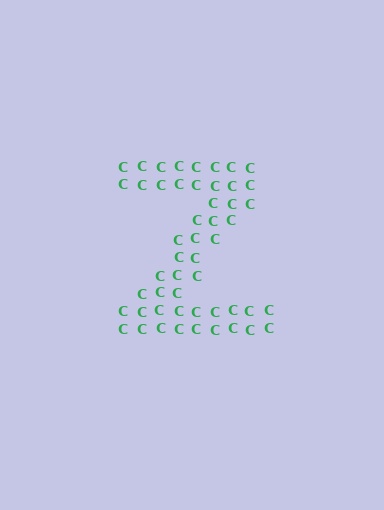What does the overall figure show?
The overall figure shows the letter Z.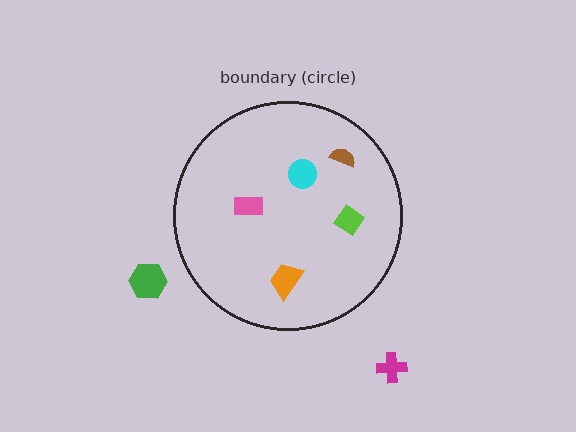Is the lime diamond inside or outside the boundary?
Inside.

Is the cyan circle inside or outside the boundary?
Inside.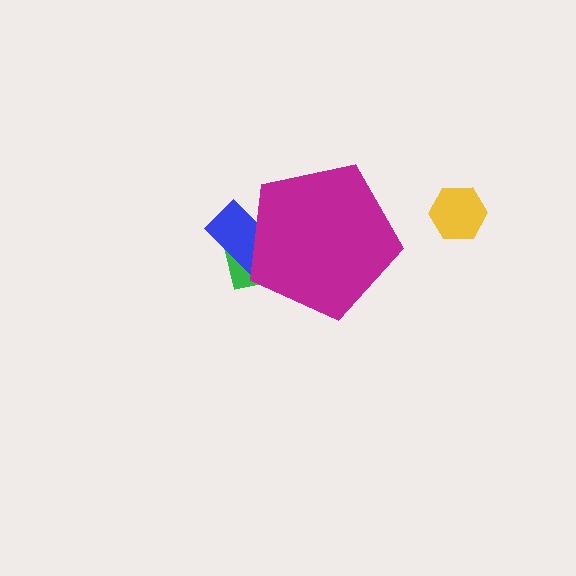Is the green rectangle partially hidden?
Yes, the green rectangle is partially hidden behind the magenta pentagon.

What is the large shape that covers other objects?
A magenta pentagon.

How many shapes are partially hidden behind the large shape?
2 shapes are partially hidden.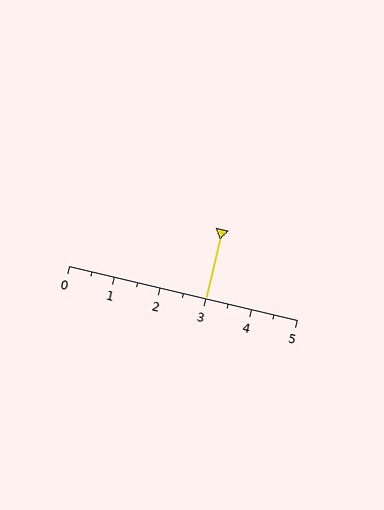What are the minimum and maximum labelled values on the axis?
The axis runs from 0 to 5.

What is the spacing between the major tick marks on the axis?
The major ticks are spaced 1 apart.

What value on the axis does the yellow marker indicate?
The marker indicates approximately 3.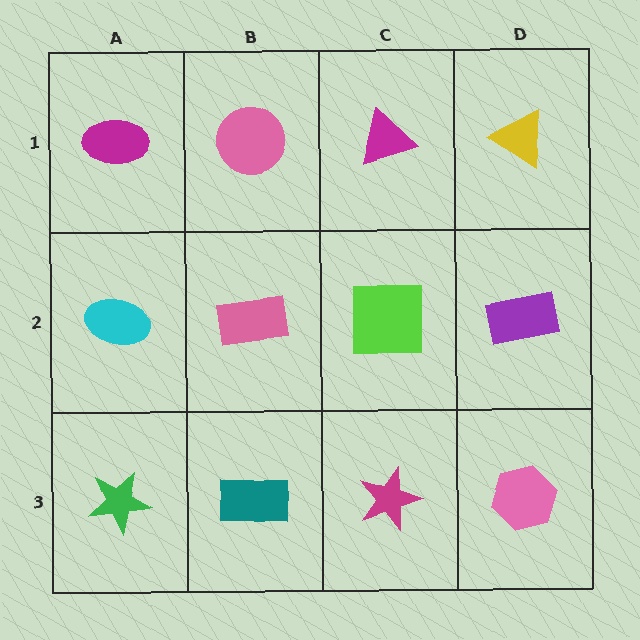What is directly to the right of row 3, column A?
A teal rectangle.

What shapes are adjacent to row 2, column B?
A pink circle (row 1, column B), a teal rectangle (row 3, column B), a cyan ellipse (row 2, column A), a lime square (row 2, column C).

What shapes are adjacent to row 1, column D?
A purple rectangle (row 2, column D), a magenta triangle (row 1, column C).